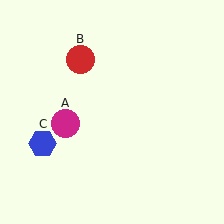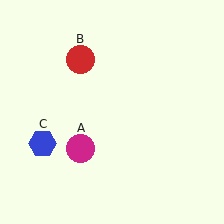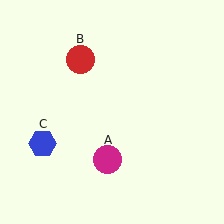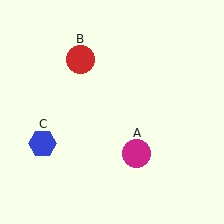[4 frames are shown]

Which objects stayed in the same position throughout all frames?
Red circle (object B) and blue hexagon (object C) remained stationary.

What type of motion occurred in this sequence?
The magenta circle (object A) rotated counterclockwise around the center of the scene.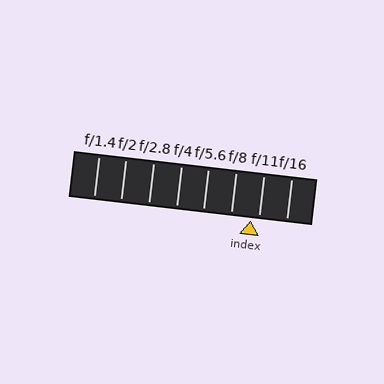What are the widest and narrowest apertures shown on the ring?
The widest aperture shown is f/1.4 and the narrowest is f/16.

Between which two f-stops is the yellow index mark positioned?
The index mark is between f/8 and f/11.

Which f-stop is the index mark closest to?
The index mark is closest to f/11.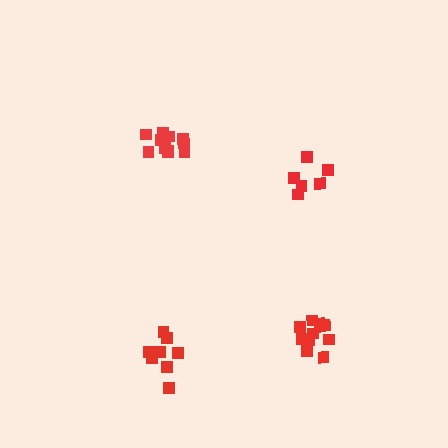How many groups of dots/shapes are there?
There are 4 groups.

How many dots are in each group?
Group 1: 8 dots, Group 2: 11 dots, Group 3: 11 dots, Group 4: 6 dots (36 total).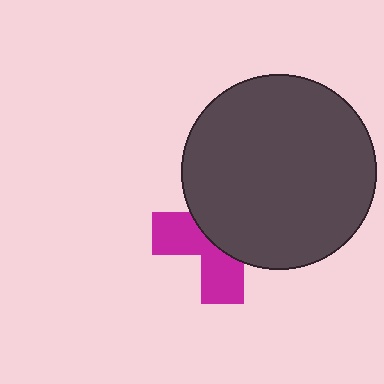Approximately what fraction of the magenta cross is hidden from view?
Roughly 58% of the magenta cross is hidden behind the dark gray circle.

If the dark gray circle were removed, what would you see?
You would see the complete magenta cross.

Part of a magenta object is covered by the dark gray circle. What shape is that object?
It is a cross.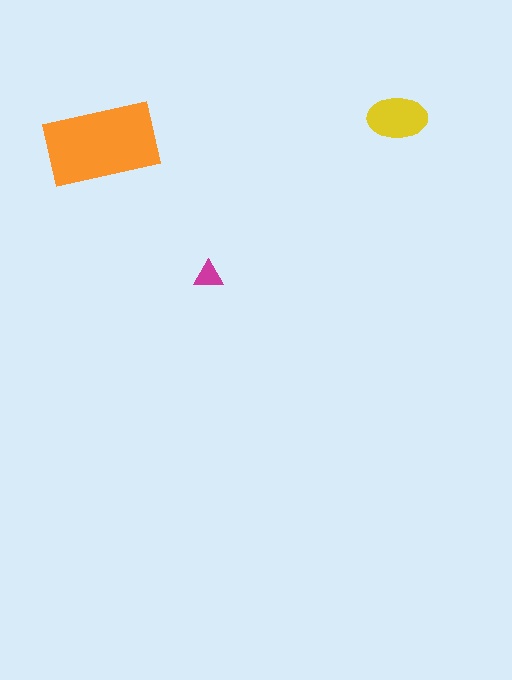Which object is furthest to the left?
The orange rectangle is leftmost.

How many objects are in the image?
There are 3 objects in the image.